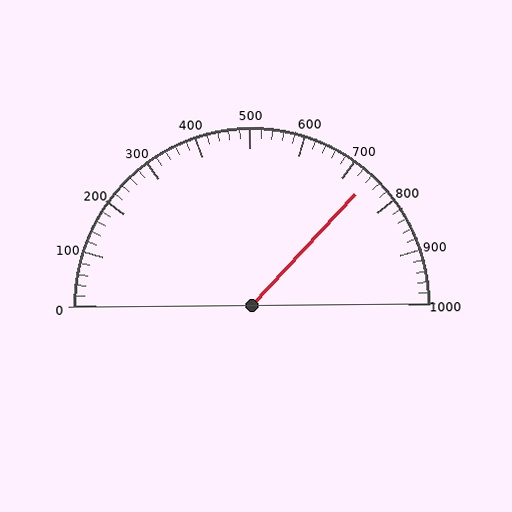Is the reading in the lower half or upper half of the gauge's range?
The reading is in the upper half of the range (0 to 1000).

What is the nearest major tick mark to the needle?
The nearest major tick mark is 700.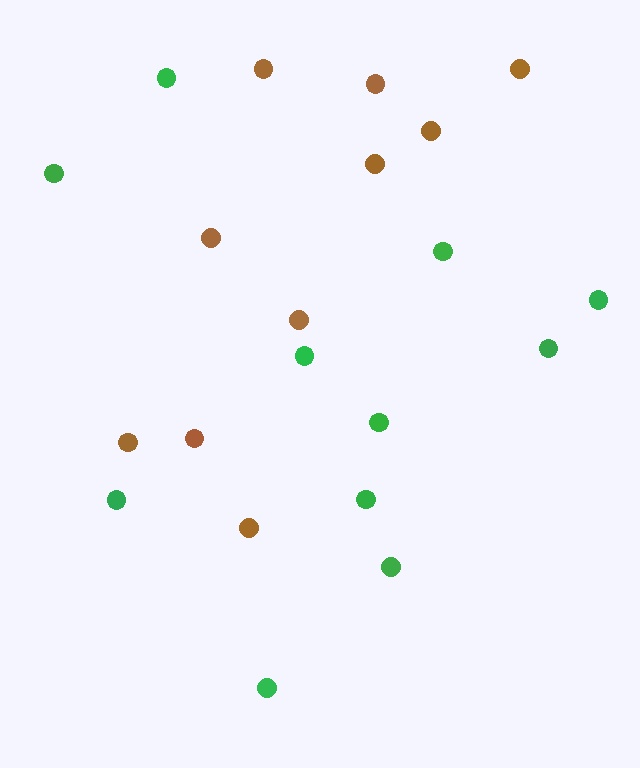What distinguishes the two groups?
There are 2 groups: one group of green circles (11) and one group of brown circles (10).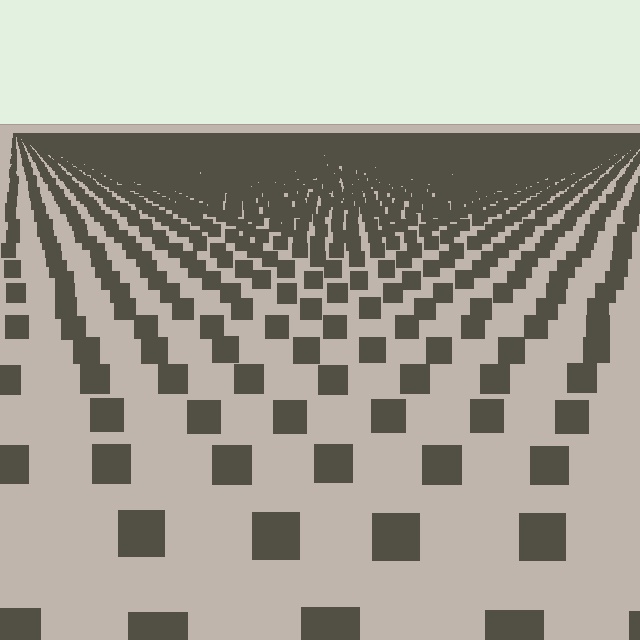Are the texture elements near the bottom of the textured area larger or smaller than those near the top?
Larger. Near the bottom, elements are closer to the viewer and appear at a bigger on-screen size.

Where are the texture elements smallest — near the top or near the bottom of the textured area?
Near the top.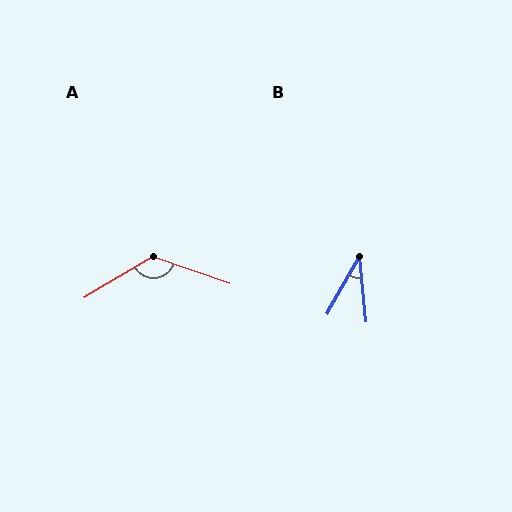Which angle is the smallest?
B, at approximately 35 degrees.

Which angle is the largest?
A, at approximately 130 degrees.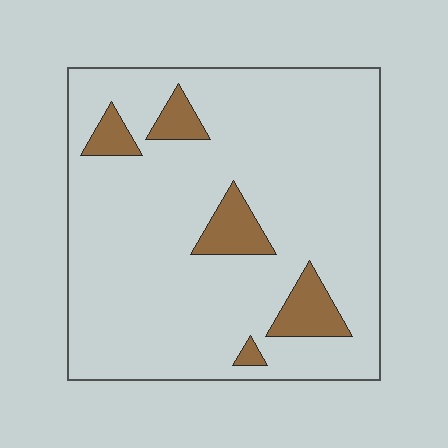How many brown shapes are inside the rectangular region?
5.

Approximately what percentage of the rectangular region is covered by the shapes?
Approximately 10%.